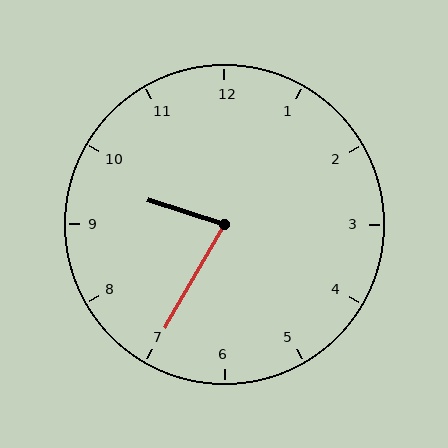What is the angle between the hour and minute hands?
Approximately 78 degrees.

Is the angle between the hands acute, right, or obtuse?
It is acute.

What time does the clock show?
9:35.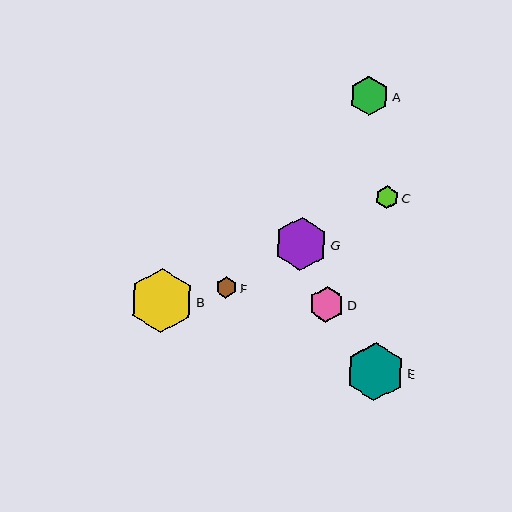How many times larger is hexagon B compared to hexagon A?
Hexagon B is approximately 1.6 times the size of hexagon A.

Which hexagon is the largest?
Hexagon B is the largest with a size of approximately 64 pixels.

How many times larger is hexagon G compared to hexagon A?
Hexagon G is approximately 1.3 times the size of hexagon A.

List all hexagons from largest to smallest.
From largest to smallest: B, E, G, A, D, C, F.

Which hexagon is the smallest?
Hexagon F is the smallest with a size of approximately 22 pixels.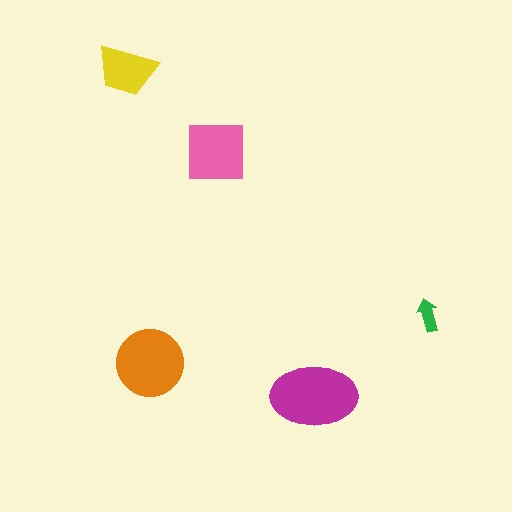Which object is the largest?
The magenta ellipse.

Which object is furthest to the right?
The green arrow is rightmost.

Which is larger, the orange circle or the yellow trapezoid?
The orange circle.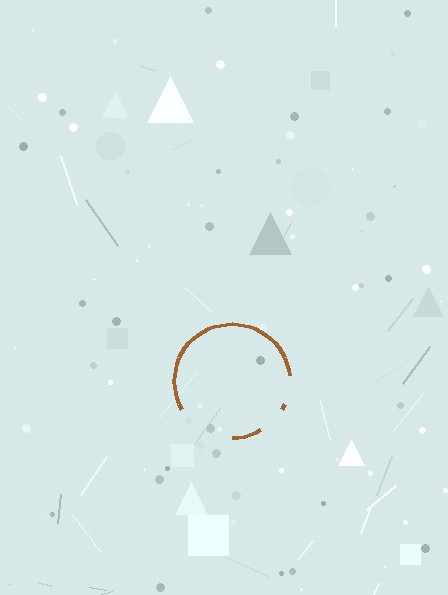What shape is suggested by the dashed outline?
The dashed outline suggests a circle.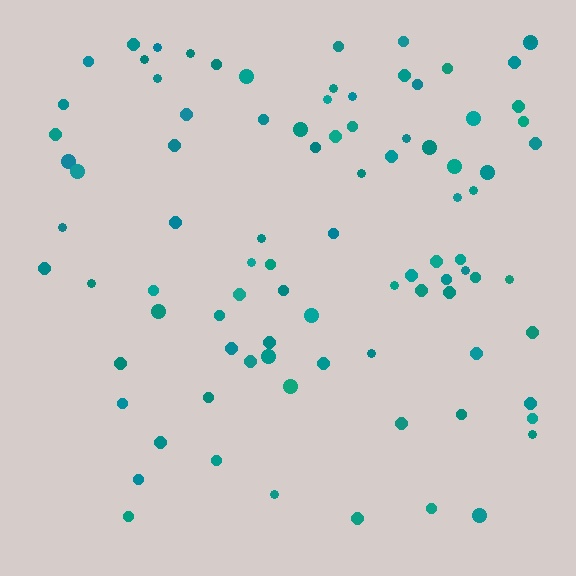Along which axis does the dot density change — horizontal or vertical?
Vertical.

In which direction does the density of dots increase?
From bottom to top, with the top side densest.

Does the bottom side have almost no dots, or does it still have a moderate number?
Still a moderate number, just noticeably fewer than the top.